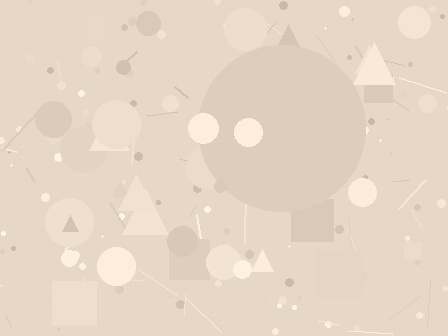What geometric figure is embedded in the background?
A circle is embedded in the background.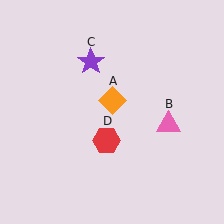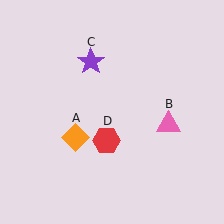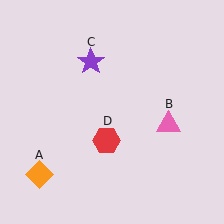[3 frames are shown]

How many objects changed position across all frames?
1 object changed position: orange diamond (object A).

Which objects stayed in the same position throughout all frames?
Pink triangle (object B) and purple star (object C) and red hexagon (object D) remained stationary.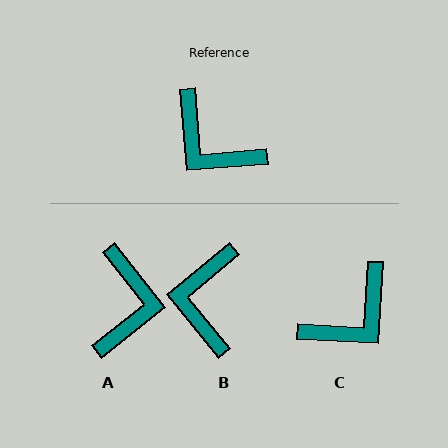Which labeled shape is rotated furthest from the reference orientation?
A, about 124 degrees away.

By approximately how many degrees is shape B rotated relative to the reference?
Approximately 55 degrees clockwise.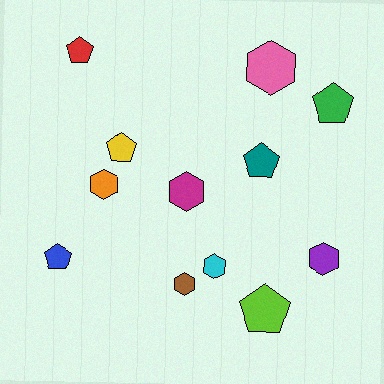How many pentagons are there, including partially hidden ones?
There are 6 pentagons.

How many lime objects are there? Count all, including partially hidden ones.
There is 1 lime object.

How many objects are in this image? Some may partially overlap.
There are 12 objects.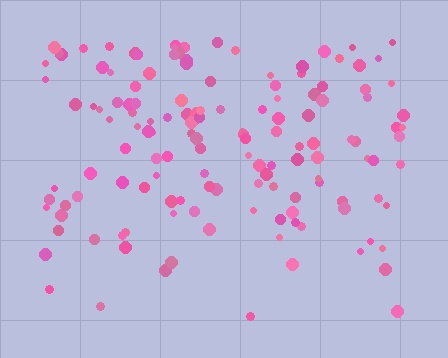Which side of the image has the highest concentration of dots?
The top.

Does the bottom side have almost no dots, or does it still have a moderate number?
Still a moderate number, just noticeably fewer than the top.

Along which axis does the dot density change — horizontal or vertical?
Vertical.